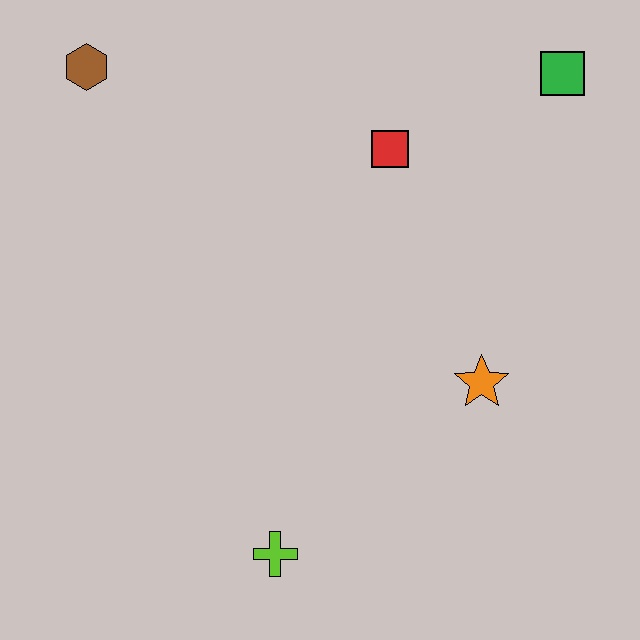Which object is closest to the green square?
The red square is closest to the green square.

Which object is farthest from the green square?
The lime cross is farthest from the green square.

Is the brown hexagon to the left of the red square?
Yes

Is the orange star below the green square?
Yes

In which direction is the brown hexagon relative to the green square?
The brown hexagon is to the left of the green square.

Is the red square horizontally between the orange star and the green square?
No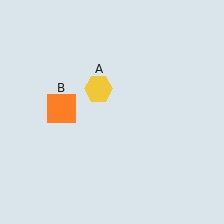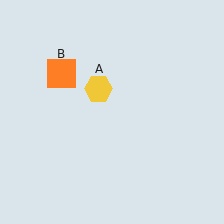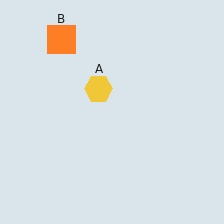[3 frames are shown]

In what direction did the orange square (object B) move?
The orange square (object B) moved up.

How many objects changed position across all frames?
1 object changed position: orange square (object B).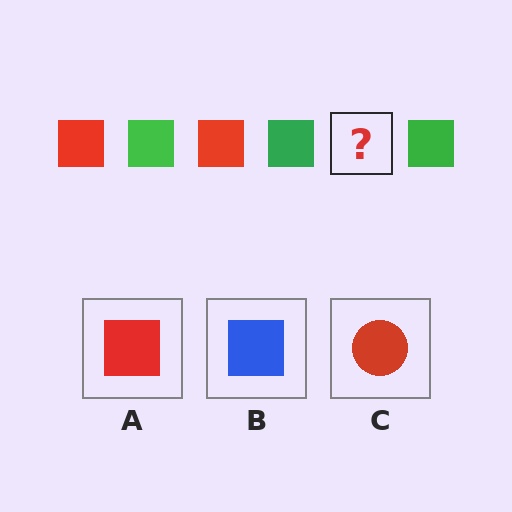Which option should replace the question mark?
Option A.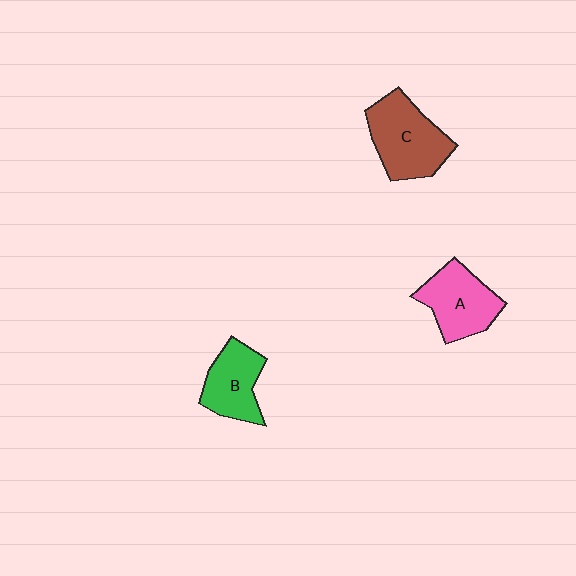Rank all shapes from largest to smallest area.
From largest to smallest: C (brown), A (pink), B (green).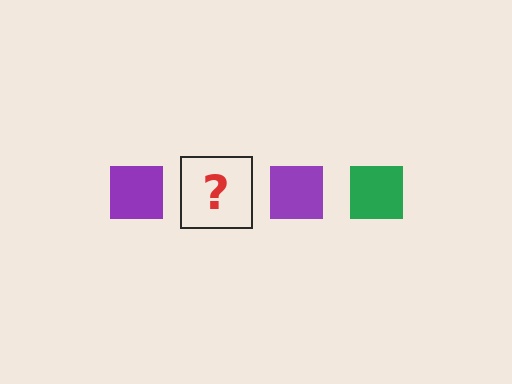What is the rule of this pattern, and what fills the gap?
The rule is that the pattern cycles through purple, green squares. The gap should be filled with a green square.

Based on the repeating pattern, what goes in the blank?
The blank should be a green square.